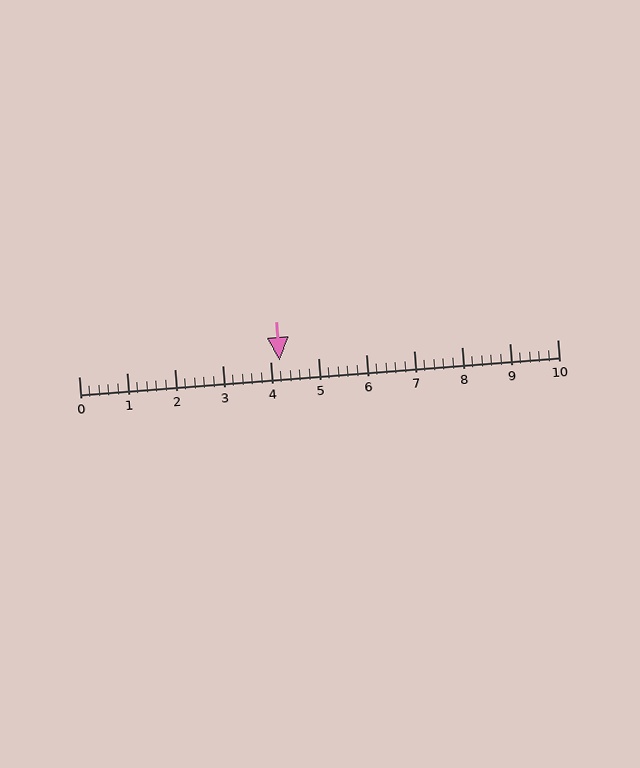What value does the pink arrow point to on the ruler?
The pink arrow points to approximately 4.2.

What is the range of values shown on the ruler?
The ruler shows values from 0 to 10.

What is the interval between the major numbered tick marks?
The major tick marks are spaced 1 units apart.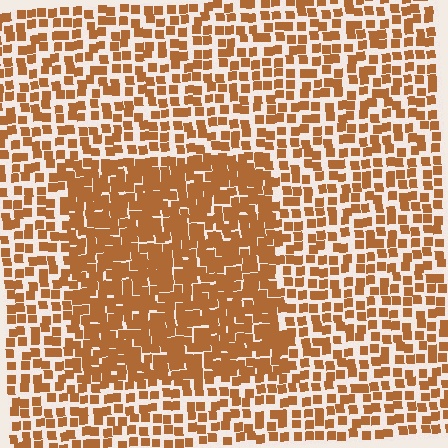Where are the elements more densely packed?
The elements are more densely packed inside the rectangle boundary.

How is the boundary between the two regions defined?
The boundary is defined by a change in element density (approximately 1.9x ratio). All elements are the same color, size, and shape.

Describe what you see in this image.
The image contains small brown elements arranged at two different densities. A rectangle-shaped region is visible where the elements are more densely packed than the surrounding area.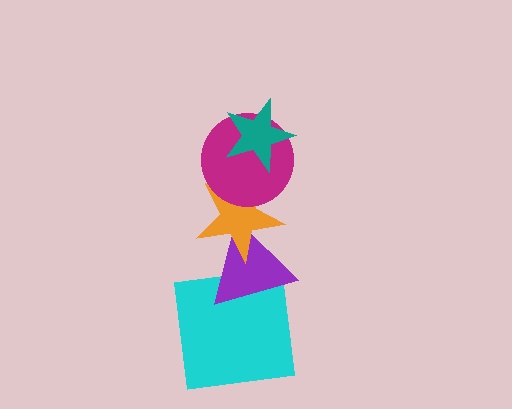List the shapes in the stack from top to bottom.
From top to bottom: the teal star, the magenta circle, the orange star, the purple triangle, the cyan square.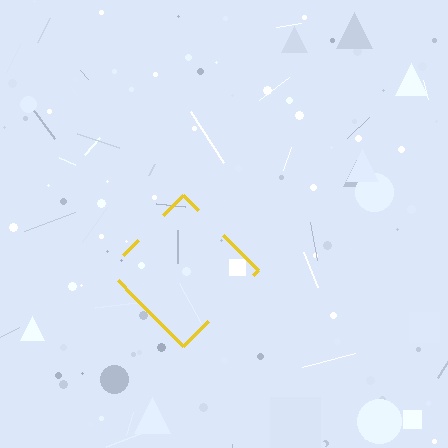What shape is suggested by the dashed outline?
The dashed outline suggests a diamond.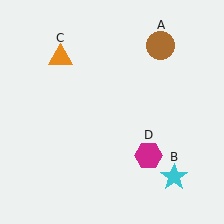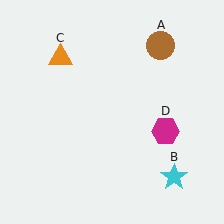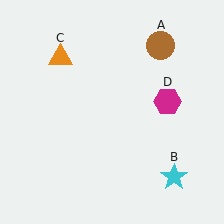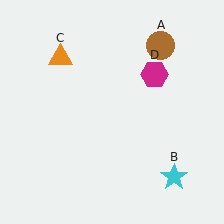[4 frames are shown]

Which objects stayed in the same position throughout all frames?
Brown circle (object A) and cyan star (object B) and orange triangle (object C) remained stationary.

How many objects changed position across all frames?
1 object changed position: magenta hexagon (object D).